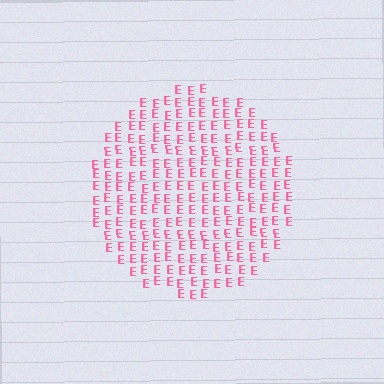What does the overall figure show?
The overall figure shows a circle.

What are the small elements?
The small elements are letter E's.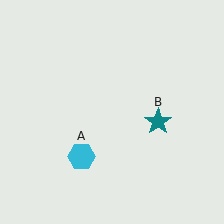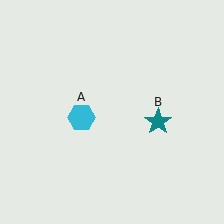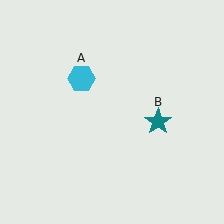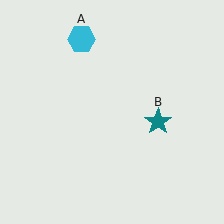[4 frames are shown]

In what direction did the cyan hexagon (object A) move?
The cyan hexagon (object A) moved up.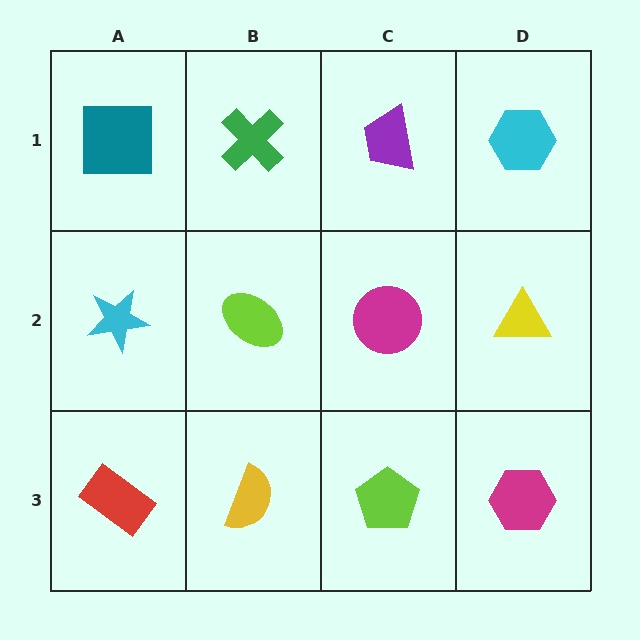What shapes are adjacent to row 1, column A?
A cyan star (row 2, column A), a green cross (row 1, column B).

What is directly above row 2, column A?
A teal square.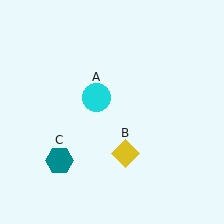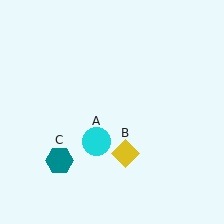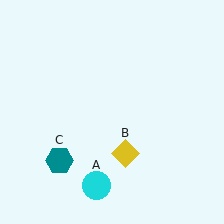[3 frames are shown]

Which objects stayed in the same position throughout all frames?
Yellow diamond (object B) and teal hexagon (object C) remained stationary.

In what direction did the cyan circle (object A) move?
The cyan circle (object A) moved down.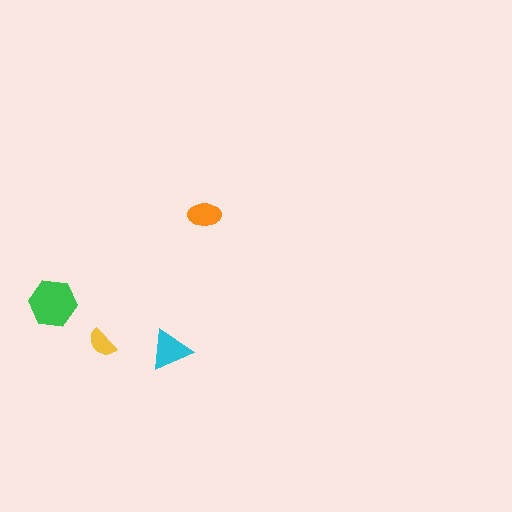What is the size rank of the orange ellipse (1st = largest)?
3rd.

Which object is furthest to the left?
The green hexagon is leftmost.